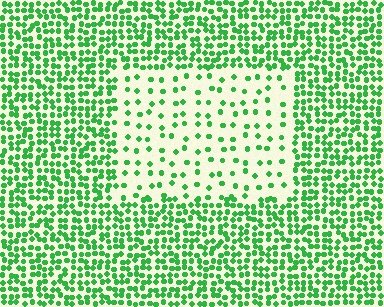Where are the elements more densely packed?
The elements are more densely packed outside the rectangle boundary.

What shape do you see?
I see a rectangle.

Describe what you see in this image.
The image contains small green elements arranged at two different densities. A rectangle-shaped region is visible where the elements are less densely packed than the surrounding area.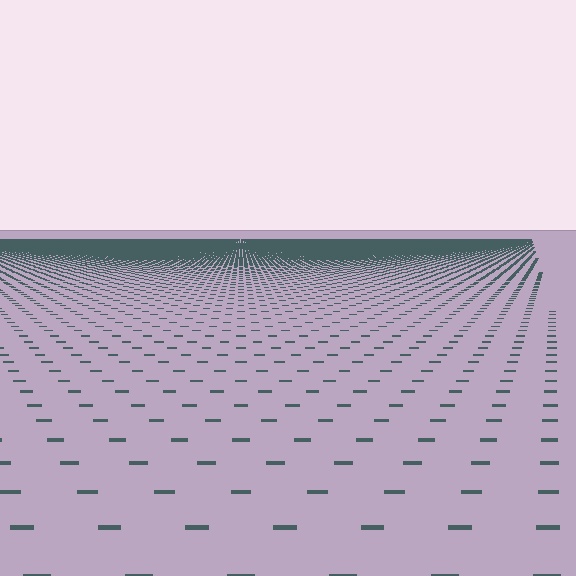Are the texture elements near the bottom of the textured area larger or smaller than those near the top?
Larger. Near the bottom, elements are closer to the viewer and appear at a bigger on-screen size.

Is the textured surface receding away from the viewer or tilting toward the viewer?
The surface is receding away from the viewer. Texture elements get smaller and denser toward the top.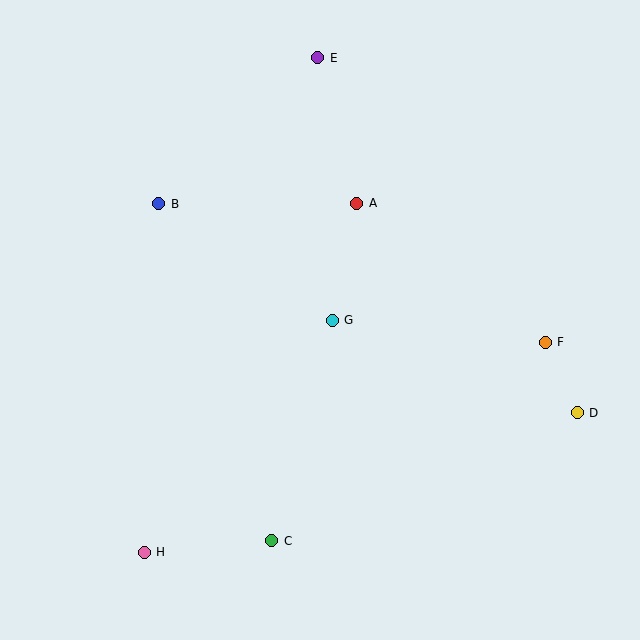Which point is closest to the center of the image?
Point G at (332, 320) is closest to the center.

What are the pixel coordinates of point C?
Point C is at (272, 541).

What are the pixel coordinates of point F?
Point F is at (545, 342).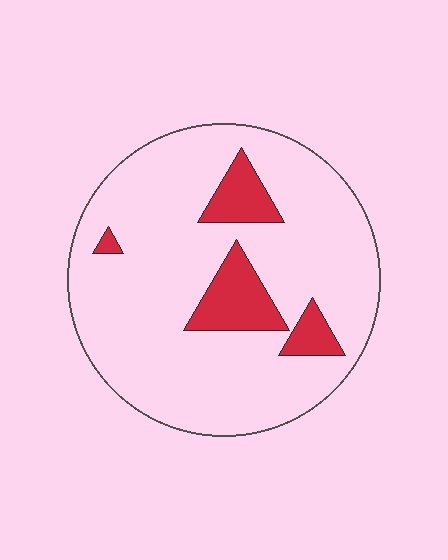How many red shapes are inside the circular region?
4.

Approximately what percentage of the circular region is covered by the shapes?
Approximately 15%.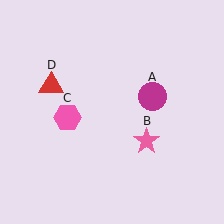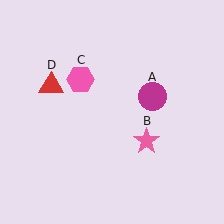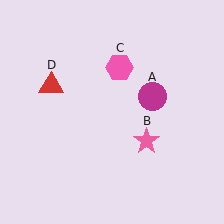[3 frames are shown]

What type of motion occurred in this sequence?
The pink hexagon (object C) rotated clockwise around the center of the scene.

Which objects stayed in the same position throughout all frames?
Magenta circle (object A) and pink star (object B) and red triangle (object D) remained stationary.